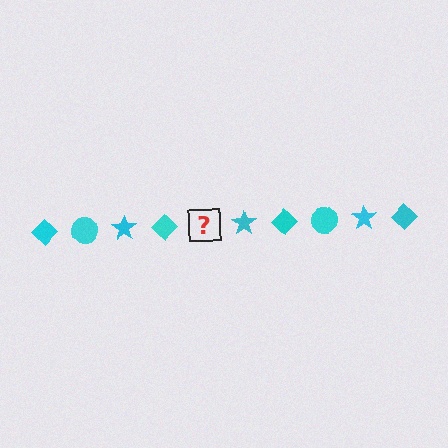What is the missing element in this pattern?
The missing element is a cyan circle.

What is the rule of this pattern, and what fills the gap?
The rule is that the pattern cycles through diamond, circle, star shapes in cyan. The gap should be filled with a cyan circle.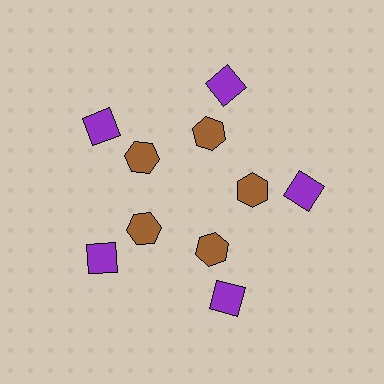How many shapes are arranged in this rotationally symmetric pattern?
There are 10 shapes, arranged in 5 groups of 2.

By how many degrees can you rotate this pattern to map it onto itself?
The pattern maps onto itself every 72 degrees of rotation.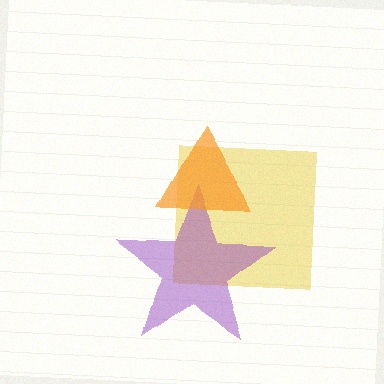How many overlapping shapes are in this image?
There are 3 overlapping shapes in the image.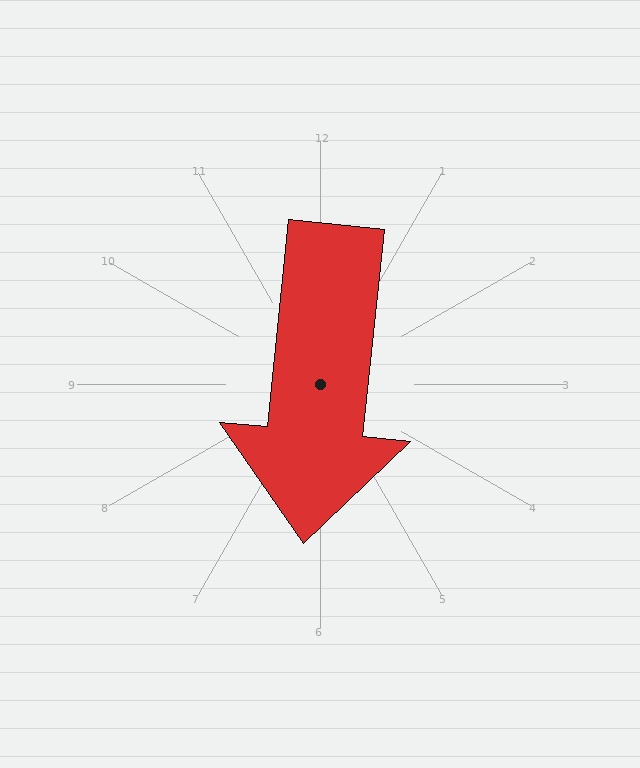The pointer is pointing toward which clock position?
Roughly 6 o'clock.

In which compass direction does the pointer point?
South.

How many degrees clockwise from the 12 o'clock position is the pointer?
Approximately 186 degrees.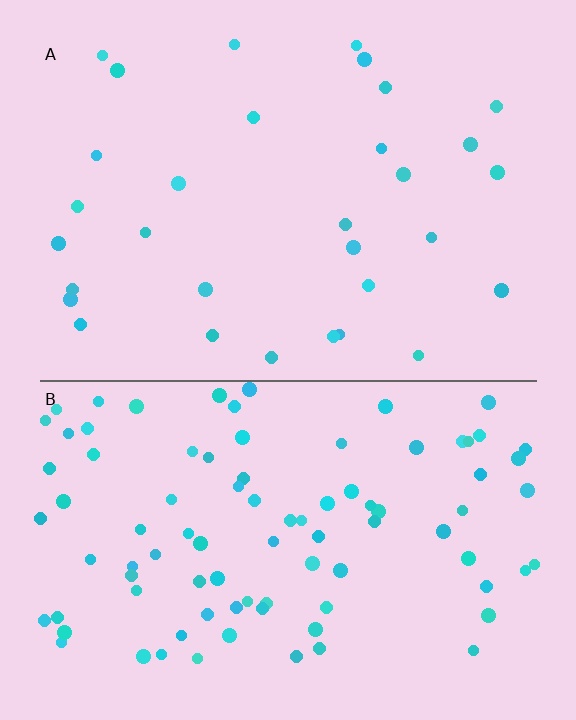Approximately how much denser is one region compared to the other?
Approximately 2.9× — region B over region A.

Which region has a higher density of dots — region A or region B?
B (the bottom).